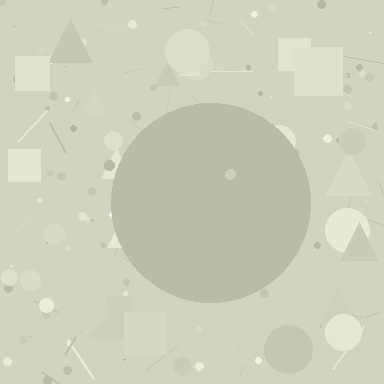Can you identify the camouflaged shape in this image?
The camouflaged shape is a circle.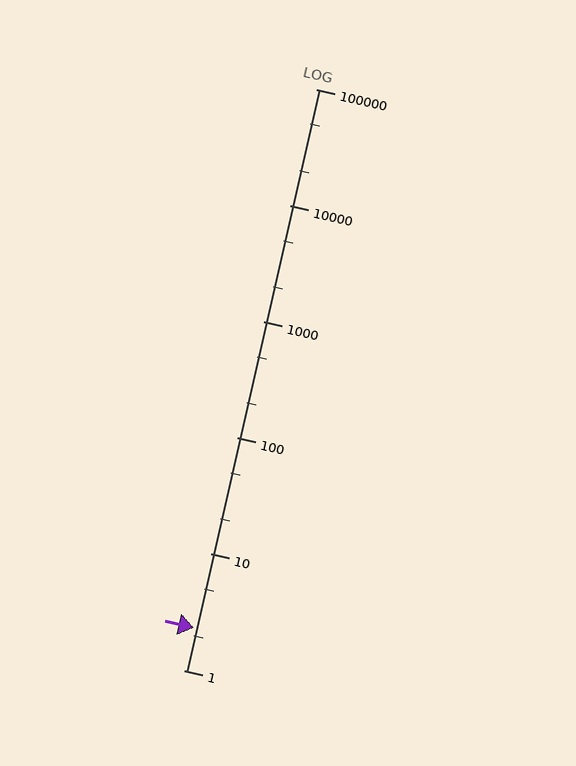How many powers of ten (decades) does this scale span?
The scale spans 5 decades, from 1 to 100000.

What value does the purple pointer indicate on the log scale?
The pointer indicates approximately 2.3.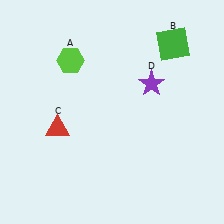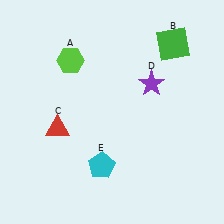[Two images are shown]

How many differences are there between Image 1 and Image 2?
There is 1 difference between the two images.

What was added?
A cyan pentagon (E) was added in Image 2.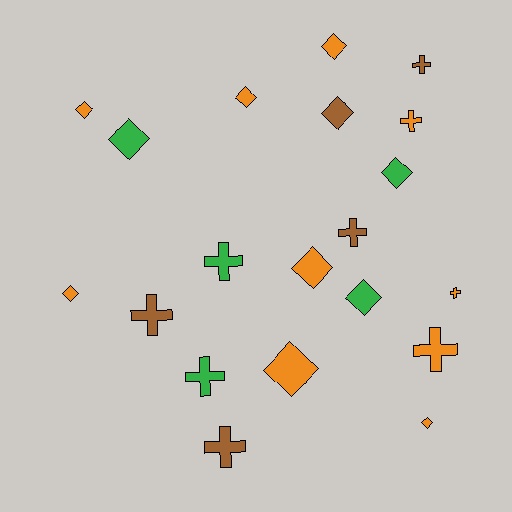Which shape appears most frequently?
Diamond, with 11 objects.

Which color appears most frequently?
Orange, with 10 objects.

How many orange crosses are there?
There are 3 orange crosses.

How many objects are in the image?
There are 20 objects.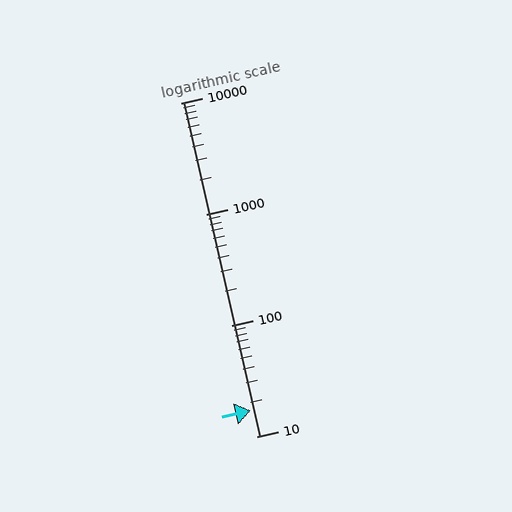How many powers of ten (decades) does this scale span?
The scale spans 3 decades, from 10 to 10000.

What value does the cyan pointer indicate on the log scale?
The pointer indicates approximately 17.